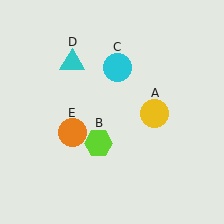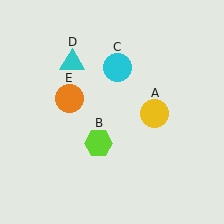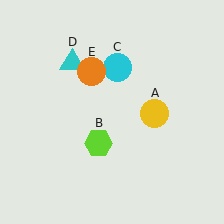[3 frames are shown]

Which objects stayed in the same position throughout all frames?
Yellow circle (object A) and lime hexagon (object B) and cyan circle (object C) and cyan triangle (object D) remained stationary.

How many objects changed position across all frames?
1 object changed position: orange circle (object E).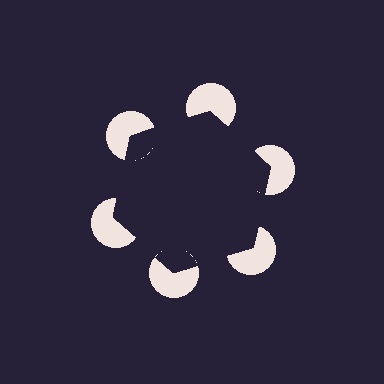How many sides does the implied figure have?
6 sides.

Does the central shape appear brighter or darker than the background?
It typically appears slightly darker than the background, even though no actual brightness change is drawn.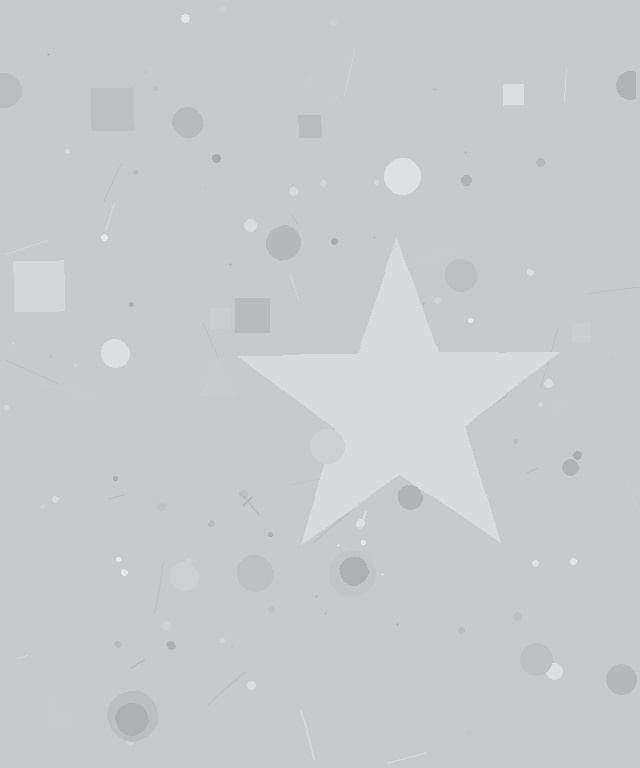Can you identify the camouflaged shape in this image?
The camouflaged shape is a star.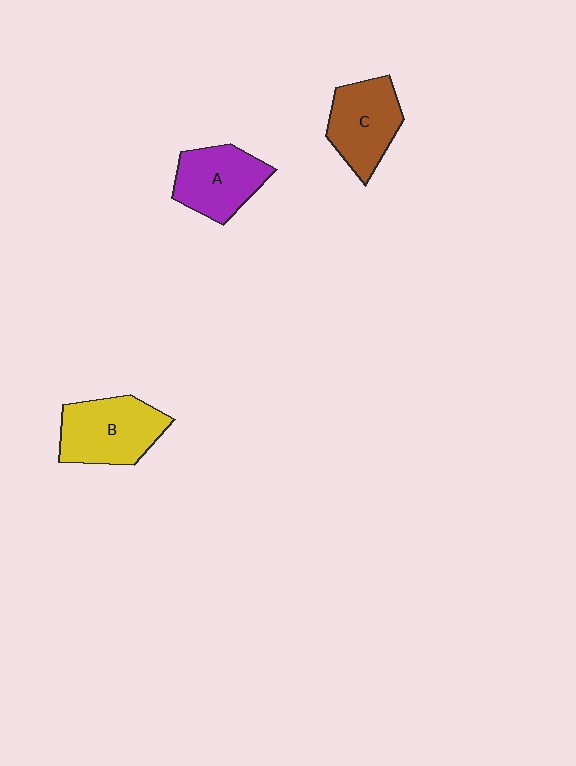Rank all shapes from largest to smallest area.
From largest to smallest: B (yellow), C (brown), A (purple).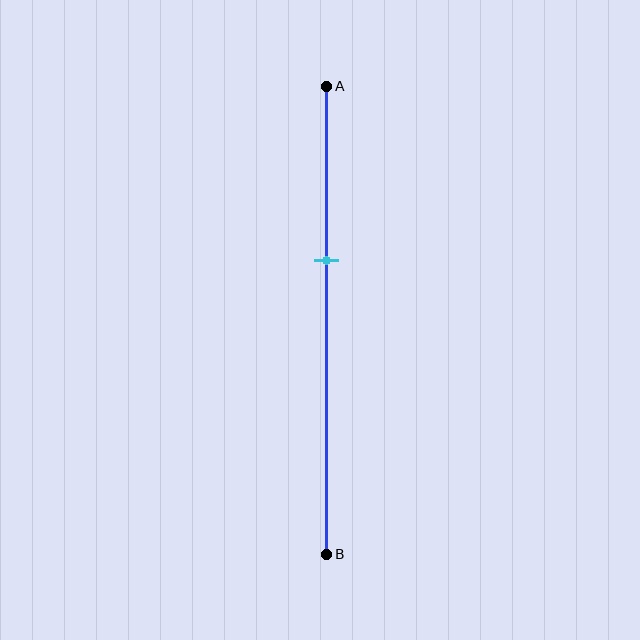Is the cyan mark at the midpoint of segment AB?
No, the mark is at about 35% from A, not at the 50% midpoint.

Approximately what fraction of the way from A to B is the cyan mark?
The cyan mark is approximately 35% of the way from A to B.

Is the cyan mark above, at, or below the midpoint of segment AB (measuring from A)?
The cyan mark is above the midpoint of segment AB.